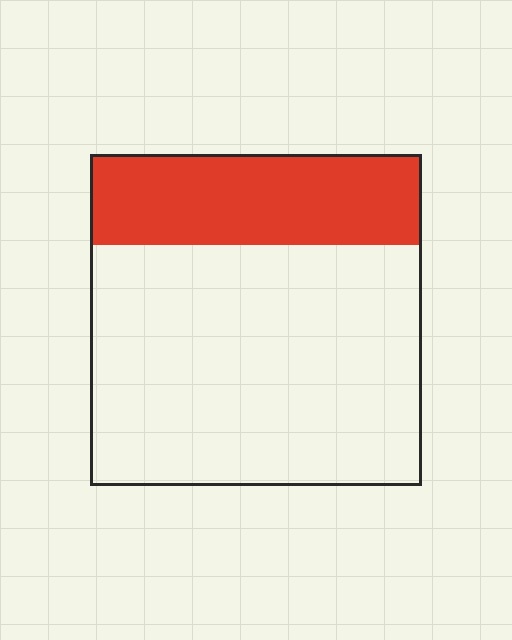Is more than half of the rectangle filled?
No.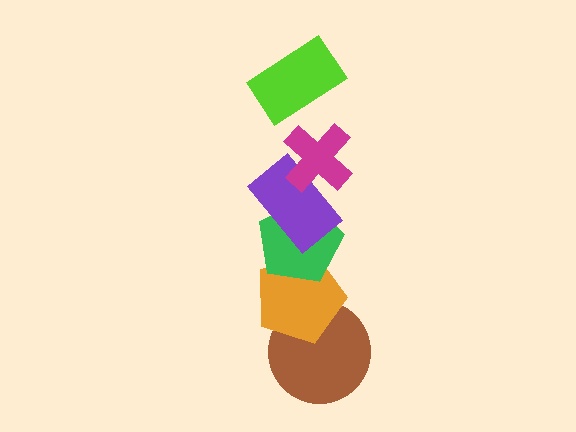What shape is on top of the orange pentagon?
The green pentagon is on top of the orange pentagon.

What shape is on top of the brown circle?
The orange pentagon is on top of the brown circle.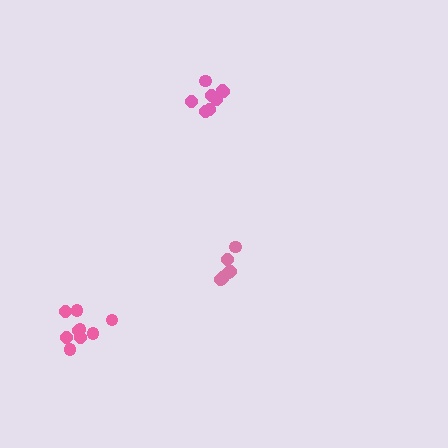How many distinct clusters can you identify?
There are 3 distinct clusters.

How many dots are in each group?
Group 1: 9 dots, Group 2: 8 dots, Group 3: 7 dots (24 total).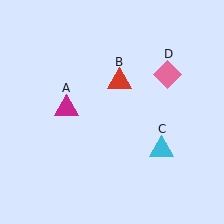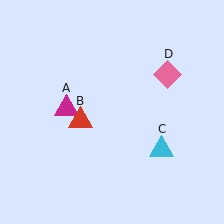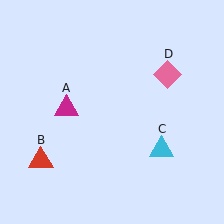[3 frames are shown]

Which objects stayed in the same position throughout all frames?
Magenta triangle (object A) and cyan triangle (object C) and pink diamond (object D) remained stationary.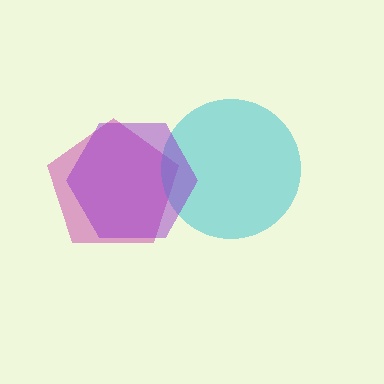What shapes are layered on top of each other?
The layered shapes are: a magenta pentagon, a cyan circle, a purple hexagon.